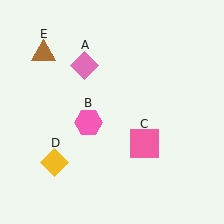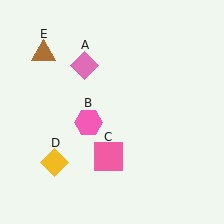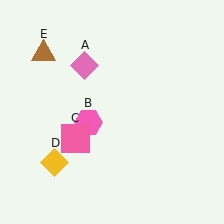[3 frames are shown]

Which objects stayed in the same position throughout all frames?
Pink diamond (object A) and pink hexagon (object B) and yellow diamond (object D) and brown triangle (object E) remained stationary.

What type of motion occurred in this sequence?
The pink square (object C) rotated clockwise around the center of the scene.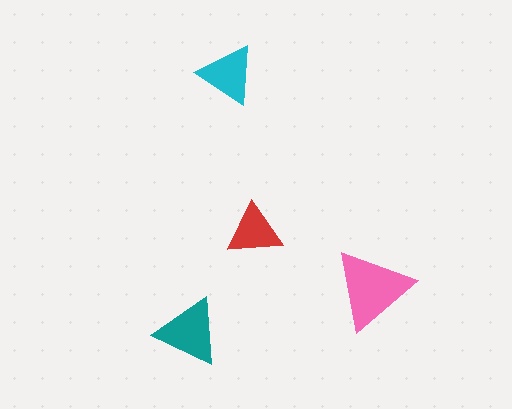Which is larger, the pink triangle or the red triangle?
The pink one.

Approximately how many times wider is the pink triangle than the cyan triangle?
About 1.5 times wider.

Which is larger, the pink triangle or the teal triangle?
The pink one.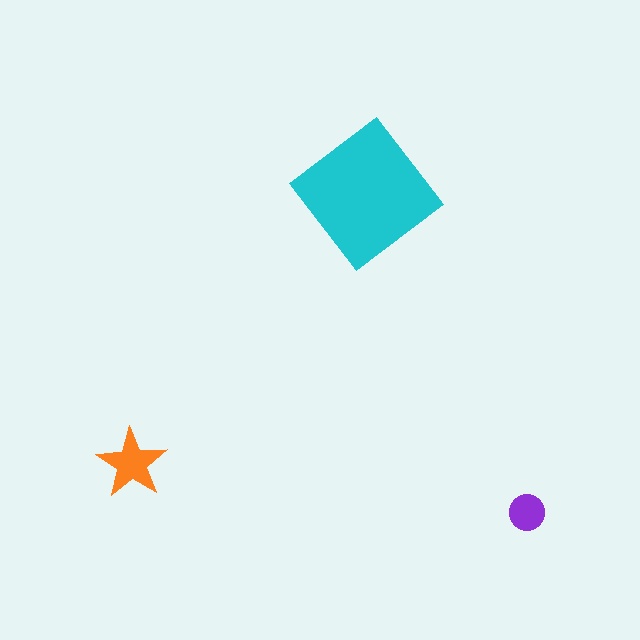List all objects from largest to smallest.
The cyan diamond, the orange star, the purple circle.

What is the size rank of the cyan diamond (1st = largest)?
1st.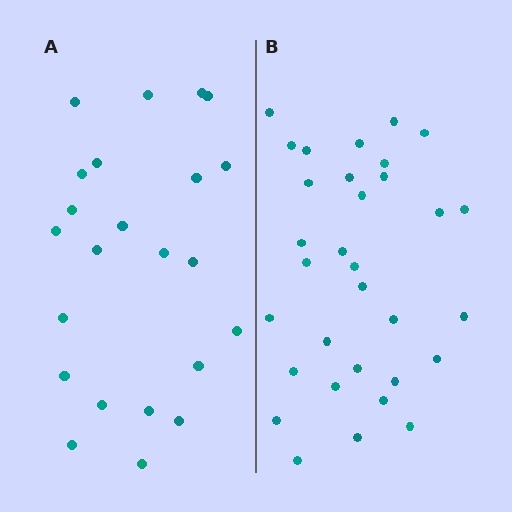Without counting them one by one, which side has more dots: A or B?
Region B (the right region) has more dots.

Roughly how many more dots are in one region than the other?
Region B has roughly 8 or so more dots than region A.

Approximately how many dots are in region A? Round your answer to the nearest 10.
About 20 dots. (The exact count is 23, which rounds to 20.)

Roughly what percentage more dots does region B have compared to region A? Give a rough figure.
About 40% more.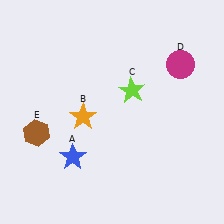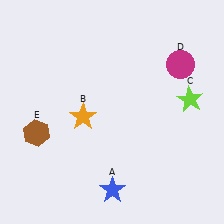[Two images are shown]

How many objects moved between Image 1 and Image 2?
2 objects moved between the two images.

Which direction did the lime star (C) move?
The lime star (C) moved right.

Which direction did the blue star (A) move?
The blue star (A) moved right.